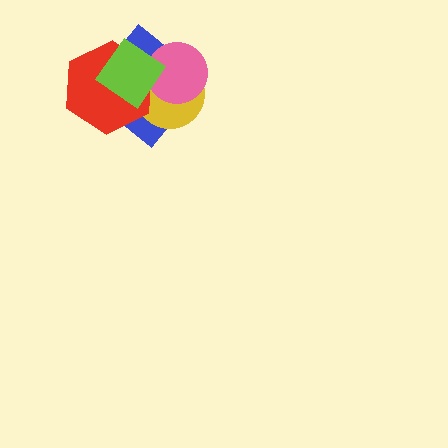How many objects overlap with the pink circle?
4 objects overlap with the pink circle.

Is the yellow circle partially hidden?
Yes, it is partially covered by another shape.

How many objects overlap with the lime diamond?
4 objects overlap with the lime diamond.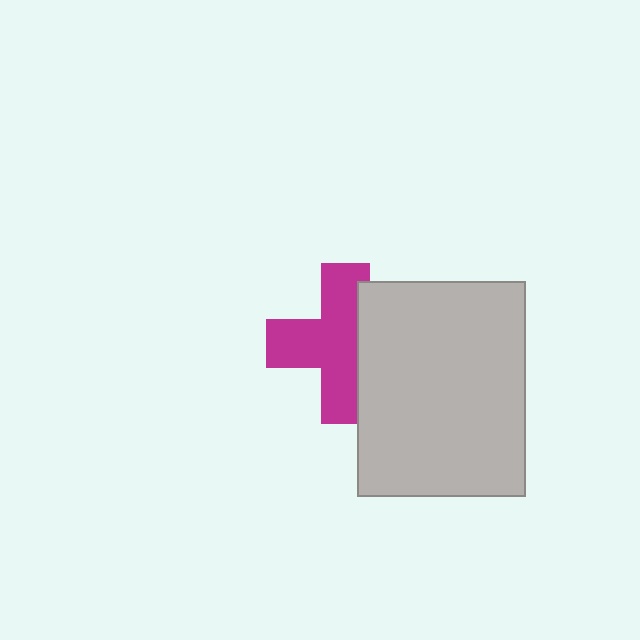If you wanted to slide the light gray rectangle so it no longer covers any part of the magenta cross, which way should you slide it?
Slide it right — that is the most direct way to separate the two shapes.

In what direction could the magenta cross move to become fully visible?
The magenta cross could move left. That would shift it out from behind the light gray rectangle entirely.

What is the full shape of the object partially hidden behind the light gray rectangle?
The partially hidden object is a magenta cross.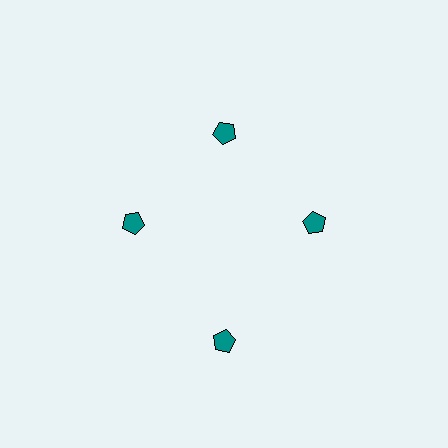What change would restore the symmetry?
The symmetry would be restored by moving it inward, back onto the ring so that all 4 pentagons sit at equal angles and equal distance from the center.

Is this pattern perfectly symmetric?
No. The 4 teal pentagons are arranged in a ring, but one element near the 6 o'clock position is pushed outward from the center, breaking the 4-fold rotational symmetry.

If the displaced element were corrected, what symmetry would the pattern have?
It would have 4-fold rotational symmetry — the pattern would map onto itself every 90 degrees.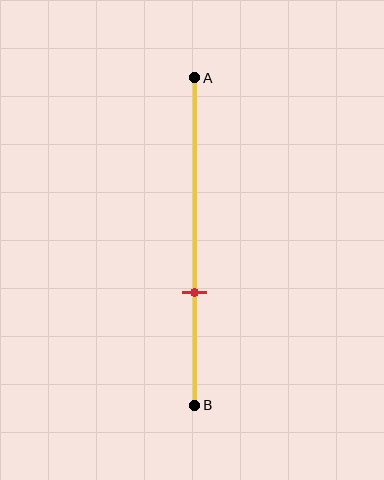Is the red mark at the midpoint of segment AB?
No, the mark is at about 65% from A, not at the 50% midpoint.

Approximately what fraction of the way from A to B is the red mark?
The red mark is approximately 65% of the way from A to B.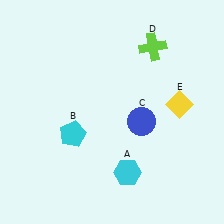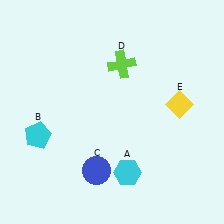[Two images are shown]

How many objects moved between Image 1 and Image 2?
3 objects moved between the two images.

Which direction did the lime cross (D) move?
The lime cross (D) moved left.